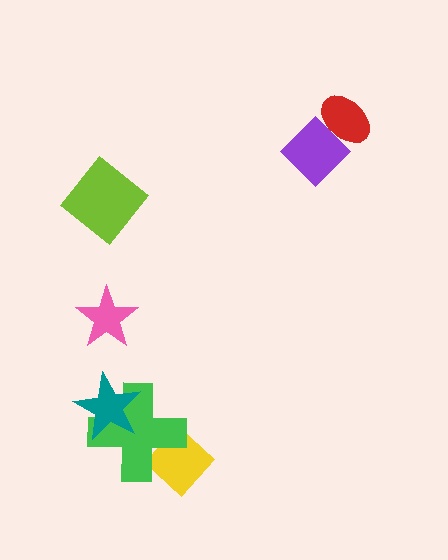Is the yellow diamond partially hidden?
Yes, it is partially covered by another shape.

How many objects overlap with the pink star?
0 objects overlap with the pink star.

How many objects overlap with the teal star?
1 object overlaps with the teal star.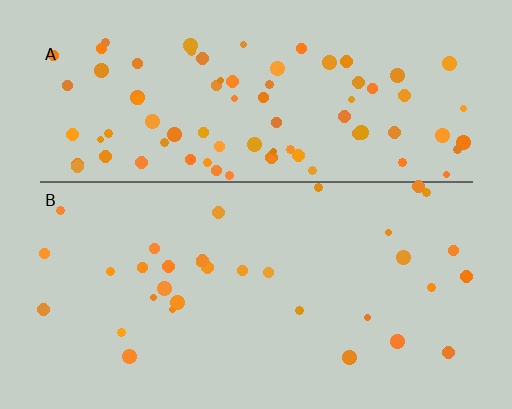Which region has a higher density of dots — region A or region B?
A (the top).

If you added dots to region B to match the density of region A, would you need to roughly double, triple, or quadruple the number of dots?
Approximately triple.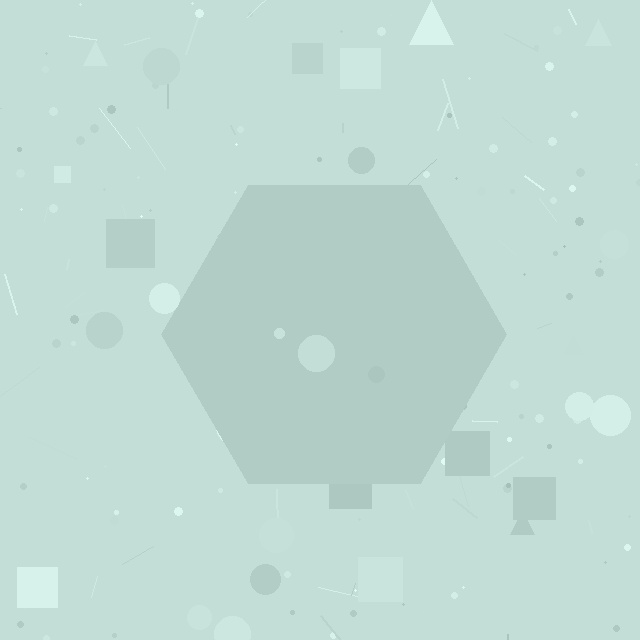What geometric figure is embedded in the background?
A hexagon is embedded in the background.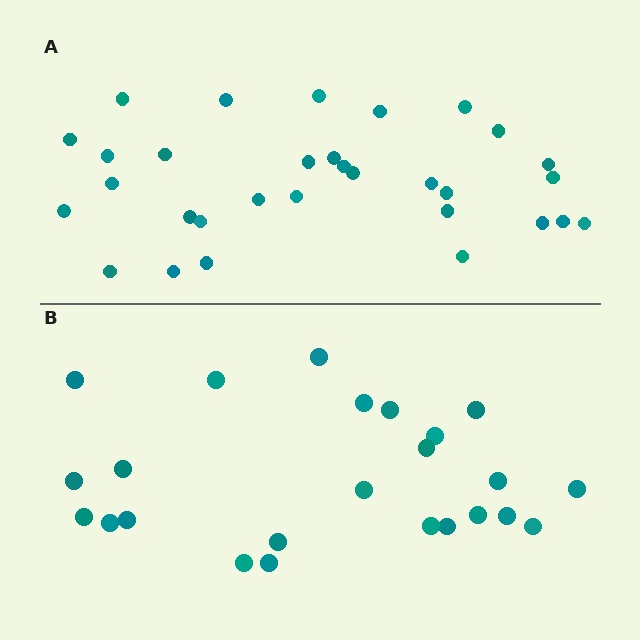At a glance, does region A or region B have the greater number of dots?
Region A (the top region) has more dots.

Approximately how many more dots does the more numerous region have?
Region A has roughly 8 or so more dots than region B.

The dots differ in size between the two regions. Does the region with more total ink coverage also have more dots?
No. Region B has more total ink coverage because its dots are larger, but region A actually contains more individual dots. Total area can be misleading — the number of items is what matters here.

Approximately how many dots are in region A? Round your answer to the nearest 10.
About 30 dots. (The exact count is 31, which rounds to 30.)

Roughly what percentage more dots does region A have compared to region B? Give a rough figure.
About 30% more.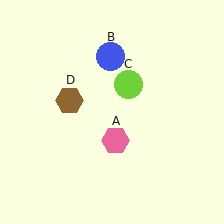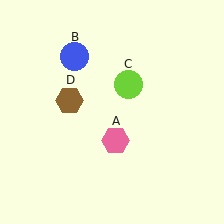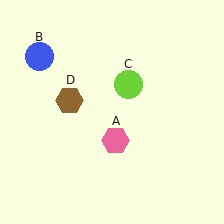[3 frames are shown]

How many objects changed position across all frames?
1 object changed position: blue circle (object B).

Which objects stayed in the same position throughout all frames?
Pink hexagon (object A) and lime circle (object C) and brown hexagon (object D) remained stationary.